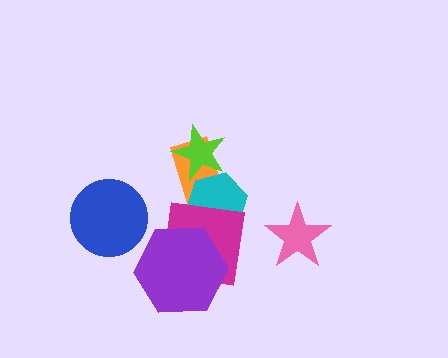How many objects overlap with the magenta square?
2 objects overlap with the magenta square.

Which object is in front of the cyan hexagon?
The magenta square is in front of the cyan hexagon.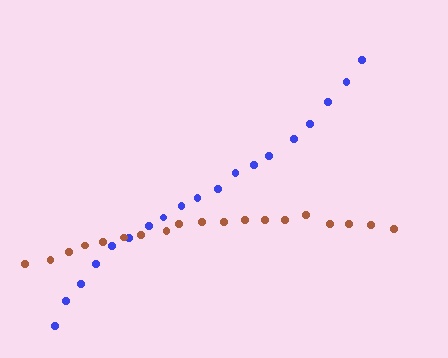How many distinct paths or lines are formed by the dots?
There are 2 distinct paths.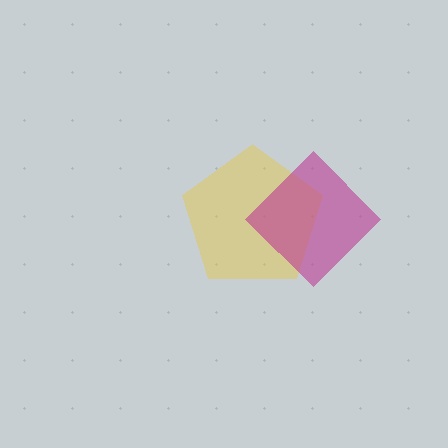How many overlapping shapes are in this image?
There are 2 overlapping shapes in the image.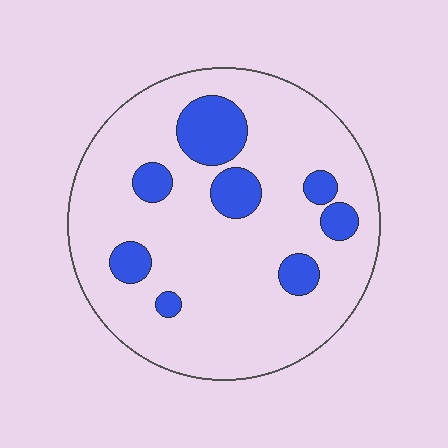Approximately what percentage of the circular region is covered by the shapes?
Approximately 15%.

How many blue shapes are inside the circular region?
8.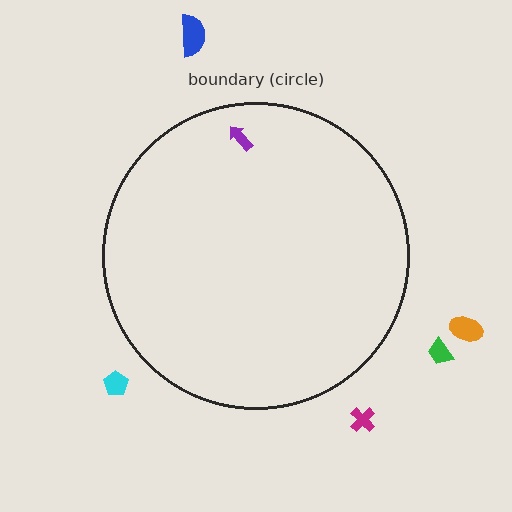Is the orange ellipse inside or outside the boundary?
Outside.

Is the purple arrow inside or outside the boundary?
Inside.